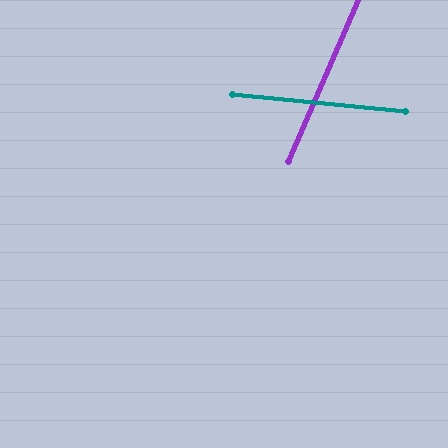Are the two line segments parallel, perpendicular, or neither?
Neither parallel nor perpendicular — they differ by about 72°.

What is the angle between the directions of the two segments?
Approximately 72 degrees.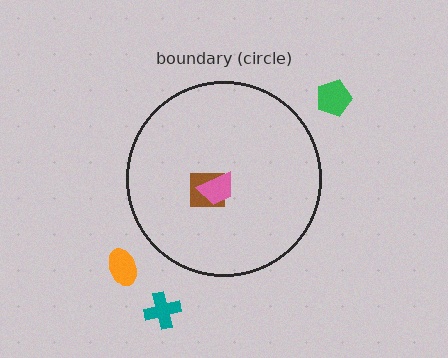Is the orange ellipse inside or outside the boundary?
Outside.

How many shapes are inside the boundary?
2 inside, 3 outside.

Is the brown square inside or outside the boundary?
Inside.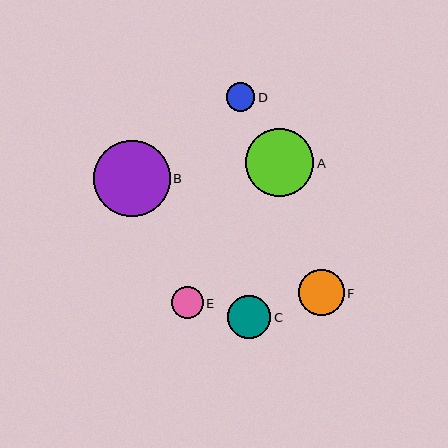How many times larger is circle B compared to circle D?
Circle B is approximately 2.7 times the size of circle D.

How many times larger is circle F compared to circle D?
Circle F is approximately 1.6 times the size of circle D.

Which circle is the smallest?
Circle D is the smallest with a size of approximately 29 pixels.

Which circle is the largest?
Circle B is the largest with a size of approximately 76 pixels.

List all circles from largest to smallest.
From largest to smallest: B, A, F, C, E, D.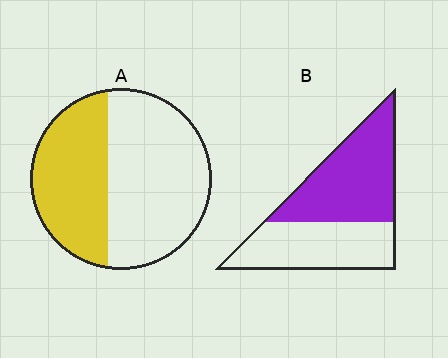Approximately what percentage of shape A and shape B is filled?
A is approximately 40% and B is approximately 55%.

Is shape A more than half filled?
No.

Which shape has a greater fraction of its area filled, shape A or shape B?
Shape B.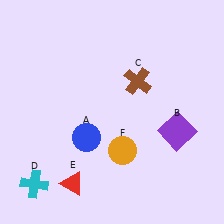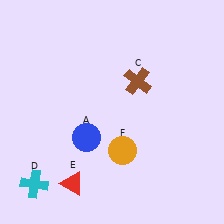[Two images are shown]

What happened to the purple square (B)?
The purple square (B) was removed in Image 2. It was in the bottom-right area of Image 1.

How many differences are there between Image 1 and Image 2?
There is 1 difference between the two images.